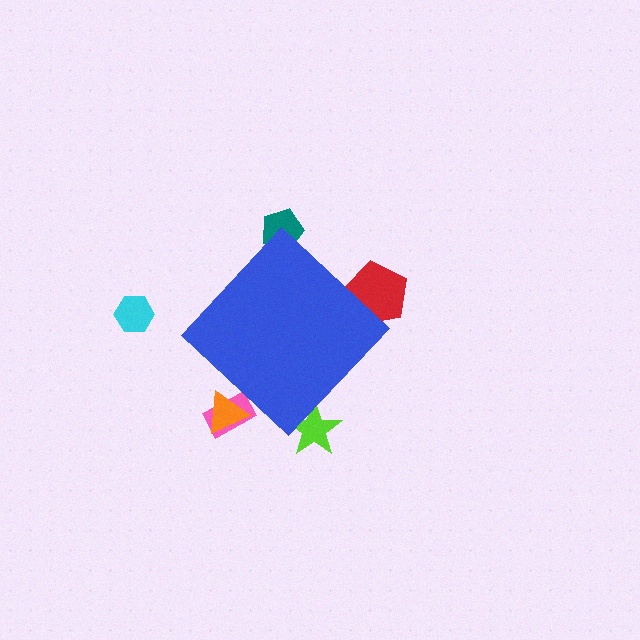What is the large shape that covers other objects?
A blue diamond.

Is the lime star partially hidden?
Yes, the lime star is partially hidden behind the blue diamond.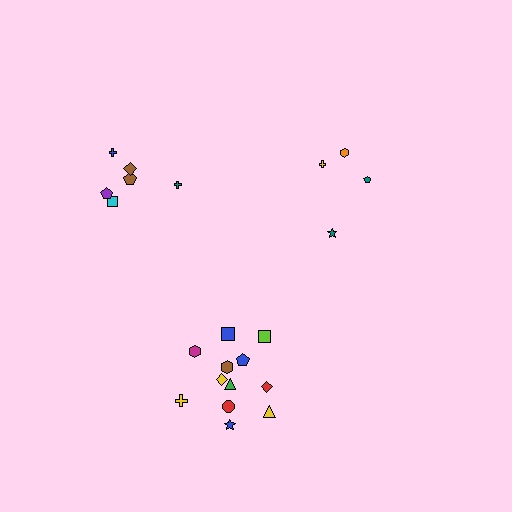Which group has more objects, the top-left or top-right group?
The top-left group.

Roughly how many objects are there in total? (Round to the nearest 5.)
Roughly 20 objects in total.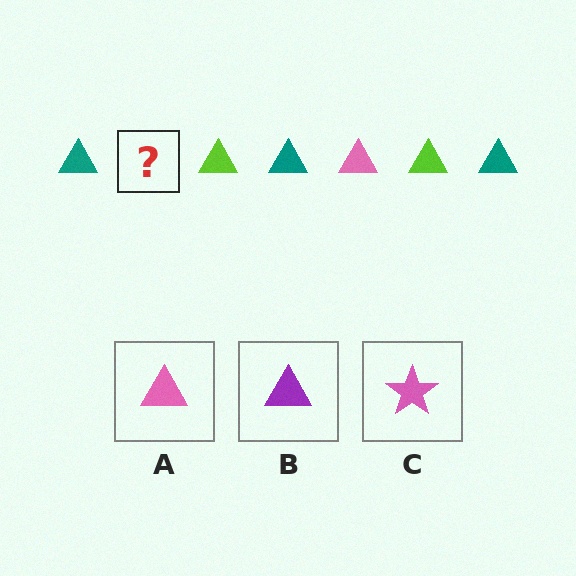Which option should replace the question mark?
Option A.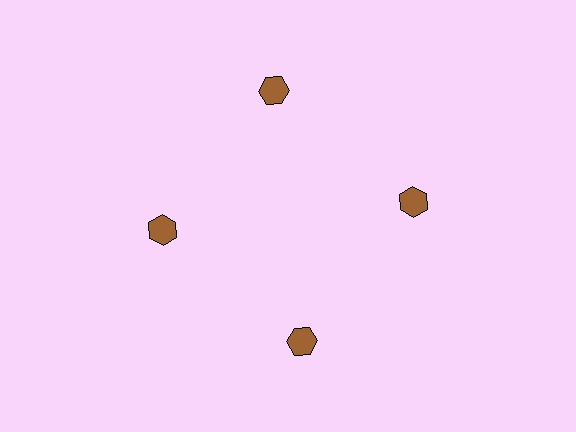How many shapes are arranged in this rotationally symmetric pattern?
There are 4 shapes, arranged in 4 groups of 1.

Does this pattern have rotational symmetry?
Yes, this pattern has 4-fold rotational symmetry. It looks the same after rotating 90 degrees around the center.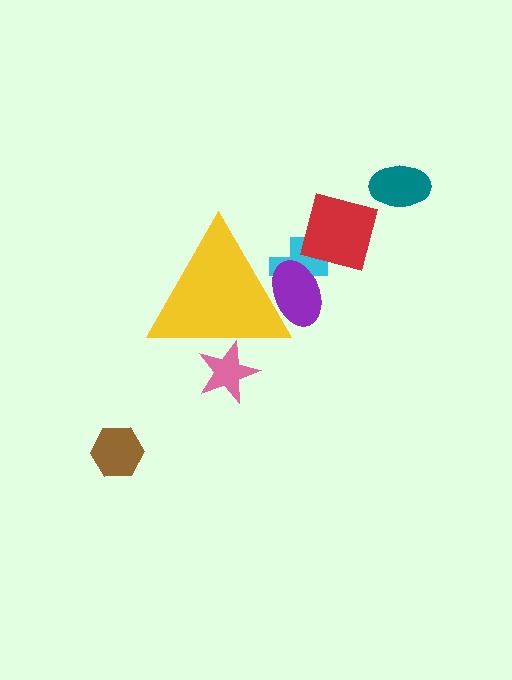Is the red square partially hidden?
No, the red square is fully visible.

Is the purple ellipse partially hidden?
Yes, the purple ellipse is partially hidden behind the yellow triangle.